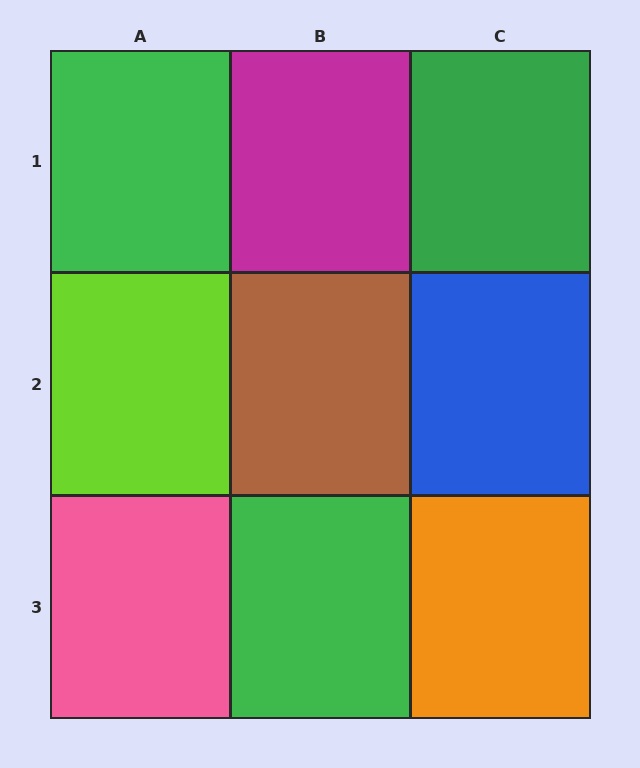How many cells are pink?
1 cell is pink.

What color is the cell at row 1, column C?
Green.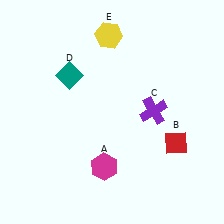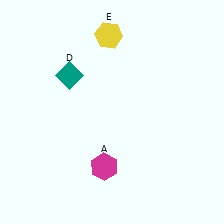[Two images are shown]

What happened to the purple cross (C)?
The purple cross (C) was removed in Image 2. It was in the top-right area of Image 1.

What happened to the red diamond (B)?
The red diamond (B) was removed in Image 2. It was in the bottom-right area of Image 1.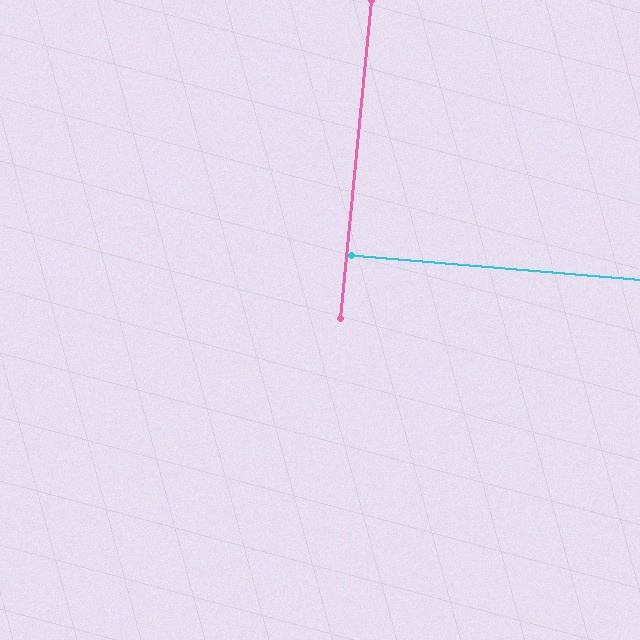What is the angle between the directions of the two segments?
Approximately 89 degrees.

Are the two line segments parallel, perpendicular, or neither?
Perpendicular — they meet at approximately 89°.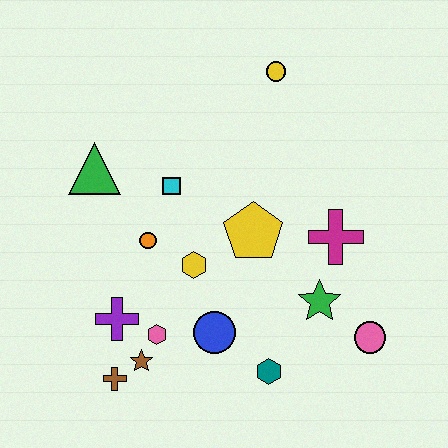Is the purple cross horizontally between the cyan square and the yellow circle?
No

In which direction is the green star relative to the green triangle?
The green star is to the right of the green triangle.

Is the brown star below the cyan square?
Yes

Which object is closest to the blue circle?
The pink hexagon is closest to the blue circle.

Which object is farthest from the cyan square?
The pink circle is farthest from the cyan square.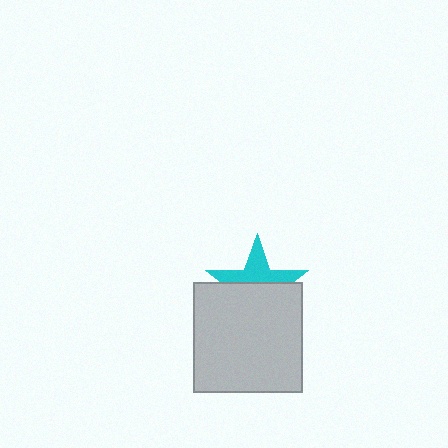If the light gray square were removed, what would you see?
You would see the complete cyan star.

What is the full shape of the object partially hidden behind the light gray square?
The partially hidden object is a cyan star.